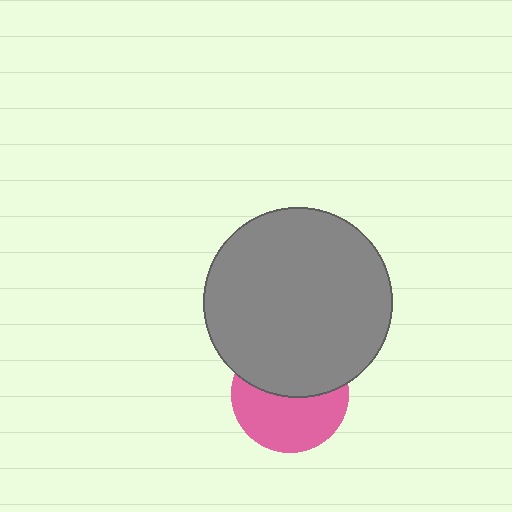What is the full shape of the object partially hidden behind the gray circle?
The partially hidden object is a pink circle.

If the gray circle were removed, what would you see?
You would see the complete pink circle.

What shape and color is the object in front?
The object in front is a gray circle.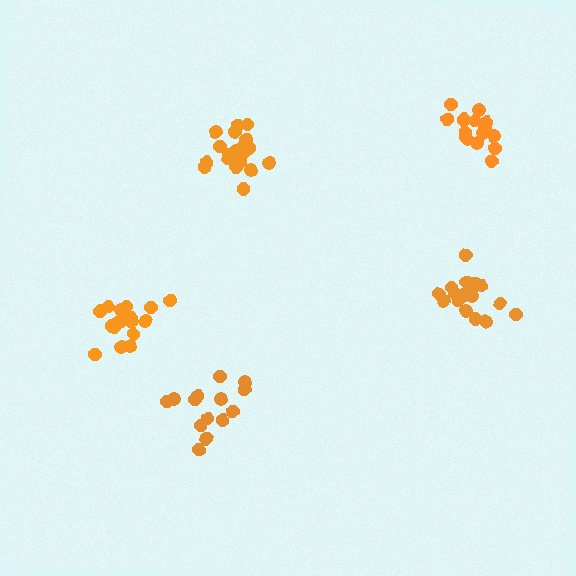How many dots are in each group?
Group 1: 20 dots, Group 2: 15 dots, Group 3: 19 dots, Group 4: 18 dots, Group 5: 16 dots (88 total).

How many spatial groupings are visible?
There are 5 spatial groupings.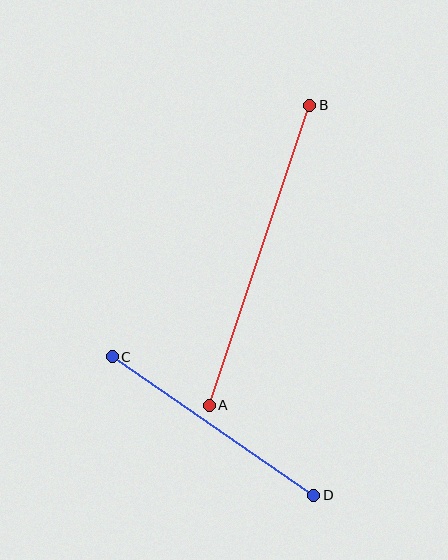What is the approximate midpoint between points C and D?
The midpoint is at approximately (213, 426) pixels.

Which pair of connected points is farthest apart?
Points A and B are farthest apart.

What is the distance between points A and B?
The distance is approximately 316 pixels.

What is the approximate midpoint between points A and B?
The midpoint is at approximately (259, 255) pixels.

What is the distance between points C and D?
The distance is approximately 245 pixels.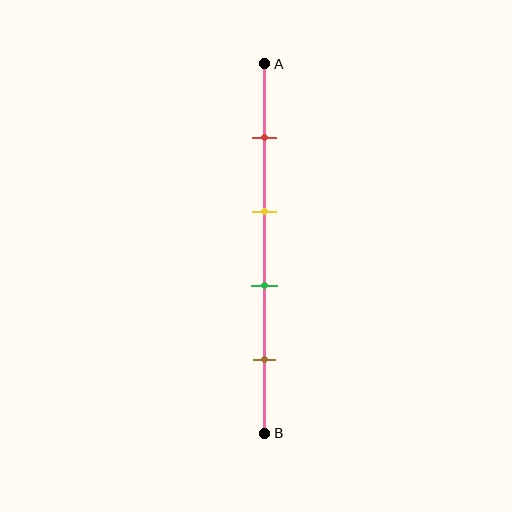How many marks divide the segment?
There are 4 marks dividing the segment.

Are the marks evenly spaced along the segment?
Yes, the marks are approximately evenly spaced.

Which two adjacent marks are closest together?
The yellow and green marks are the closest adjacent pair.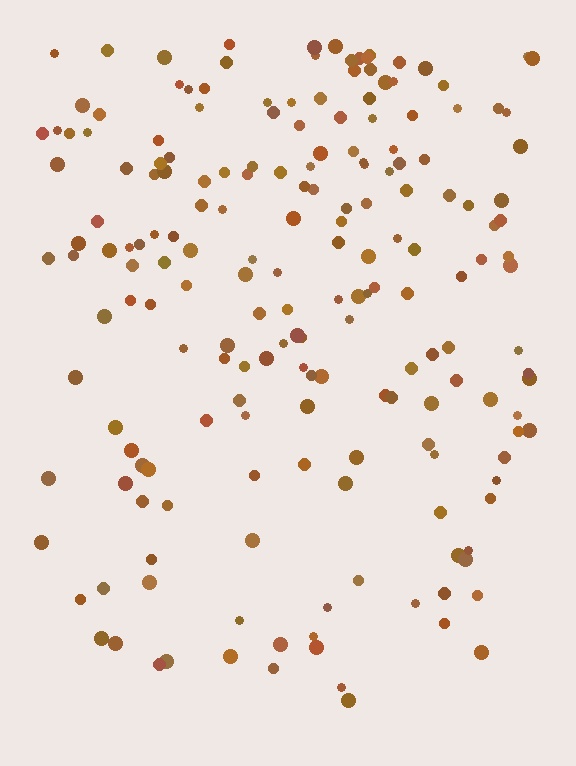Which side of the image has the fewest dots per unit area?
The bottom.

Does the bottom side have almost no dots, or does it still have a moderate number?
Still a moderate number, just noticeably fewer than the top.